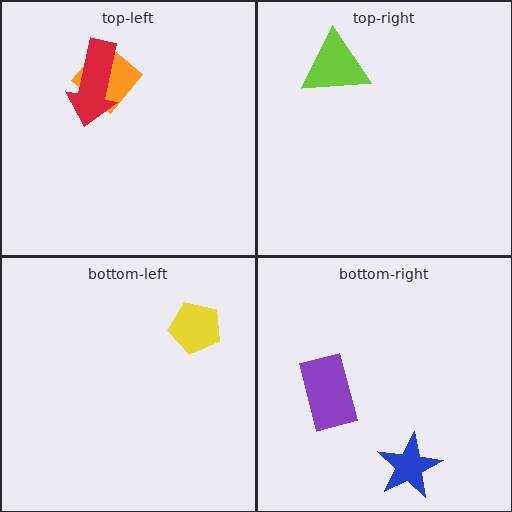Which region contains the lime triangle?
The top-right region.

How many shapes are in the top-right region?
1.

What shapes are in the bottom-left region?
The yellow pentagon.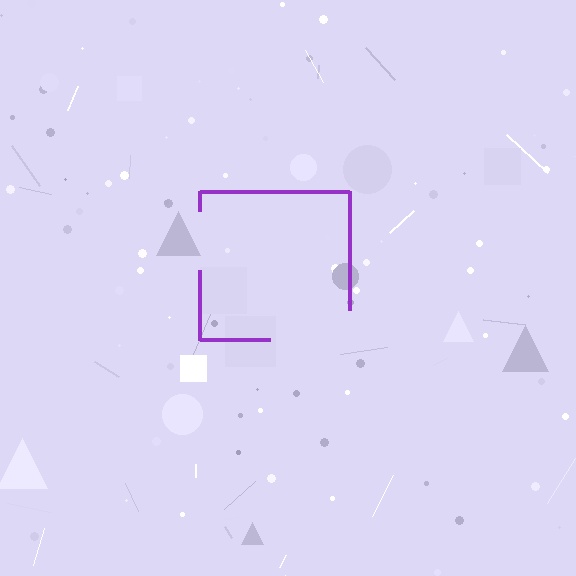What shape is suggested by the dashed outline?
The dashed outline suggests a square.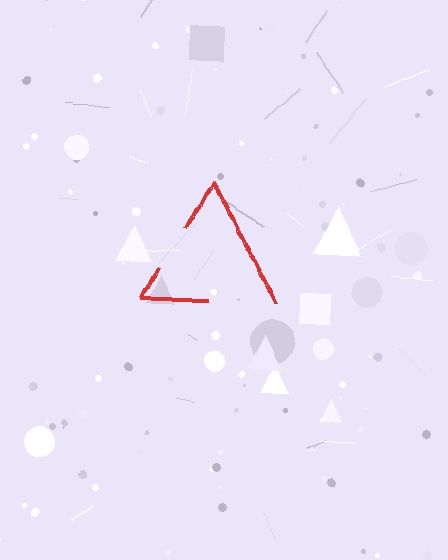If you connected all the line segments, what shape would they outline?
They would outline a triangle.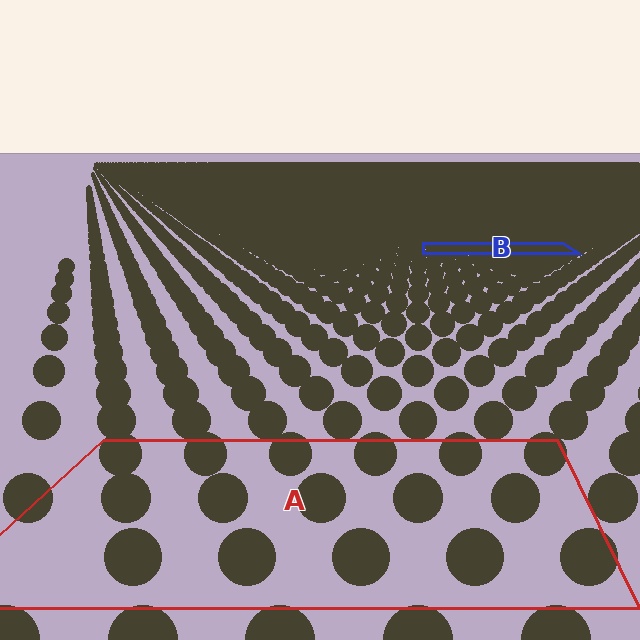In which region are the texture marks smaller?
The texture marks are smaller in region B, because it is farther away.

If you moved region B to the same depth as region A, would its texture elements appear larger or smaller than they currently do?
They would appear larger. At a closer depth, the same texture elements are projected at a bigger on-screen size.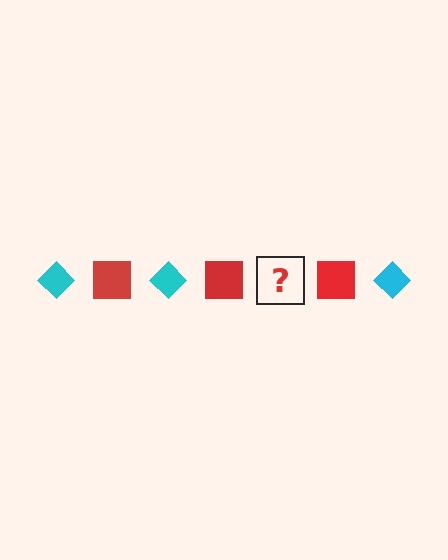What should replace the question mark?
The question mark should be replaced with a cyan diamond.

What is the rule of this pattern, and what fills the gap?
The rule is that the pattern alternates between cyan diamond and red square. The gap should be filled with a cyan diamond.